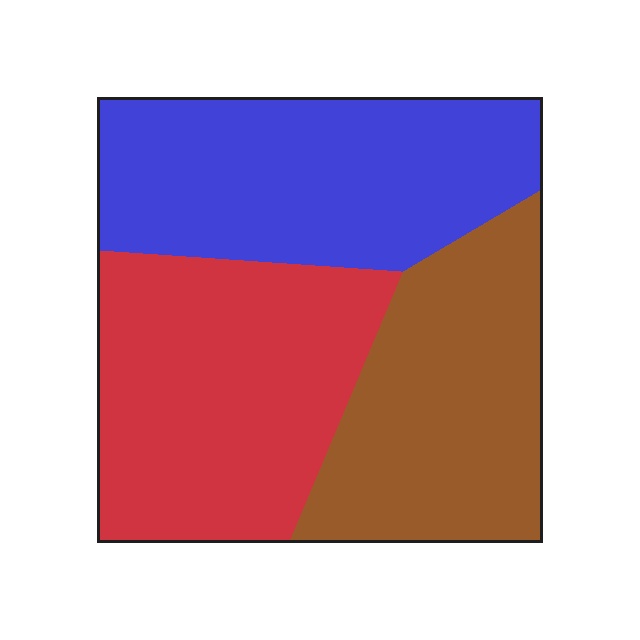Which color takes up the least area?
Brown, at roughly 30%.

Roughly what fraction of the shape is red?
Red takes up about three eighths (3/8) of the shape.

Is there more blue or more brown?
Blue.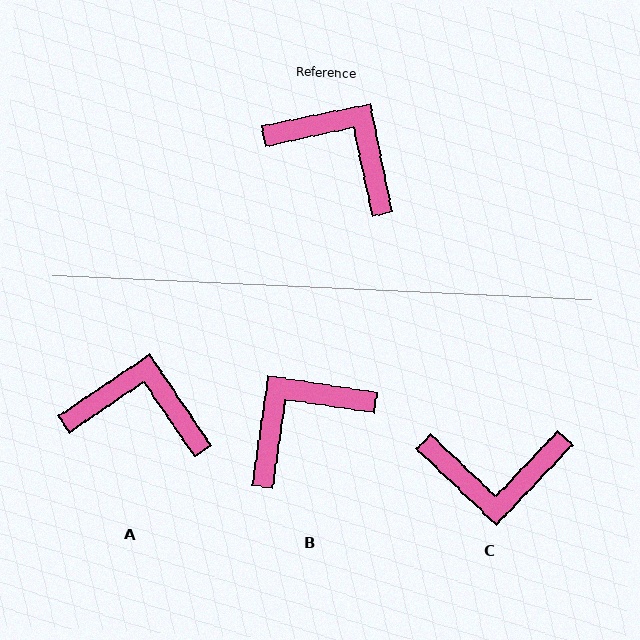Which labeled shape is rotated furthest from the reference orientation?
C, about 145 degrees away.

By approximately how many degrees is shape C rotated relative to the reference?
Approximately 145 degrees clockwise.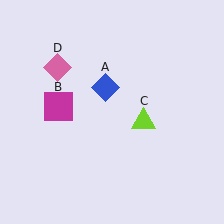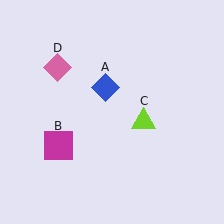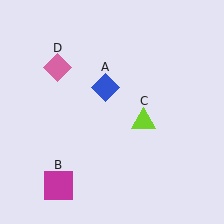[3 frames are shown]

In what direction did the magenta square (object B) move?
The magenta square (object B) moved down.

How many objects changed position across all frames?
1 object changed position: magenta square (object B).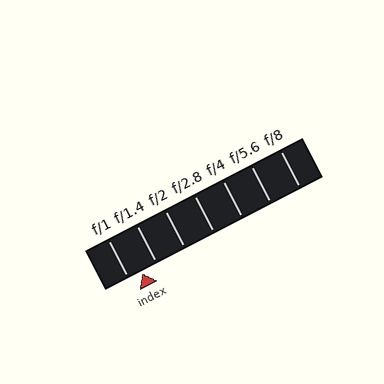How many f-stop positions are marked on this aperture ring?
There are 7 f-stop positions marked.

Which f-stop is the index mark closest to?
The index mark is closest to f/1.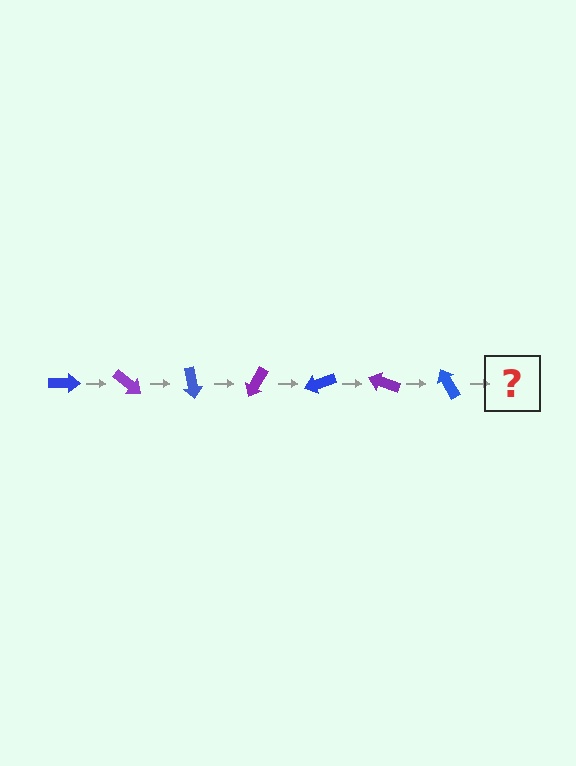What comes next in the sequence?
The next element should be a purple arrow, rotated 280 degrees from the start.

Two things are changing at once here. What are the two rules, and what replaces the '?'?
The two rules are that it rotates 40 degrees each step and the color cycles through blue and purple. The '?' should be a purple arrow, rotated 280 degrees from the start.